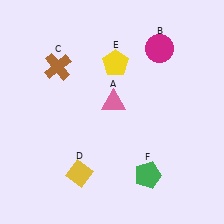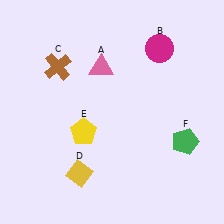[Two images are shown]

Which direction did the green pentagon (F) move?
The green pentagon (F) moved right.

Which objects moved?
The objects that moved are: the pink triangle (A), the yellow pentagon (E), the green pentagon (F).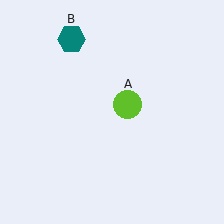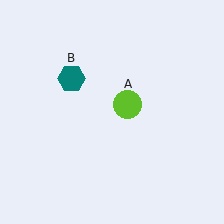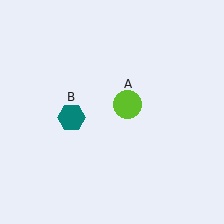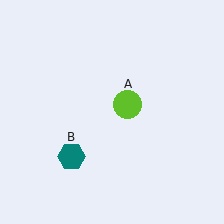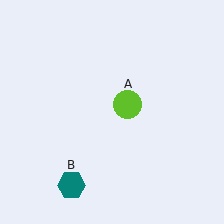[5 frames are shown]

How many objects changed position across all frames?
1 object changed position: teal hexagon (object B).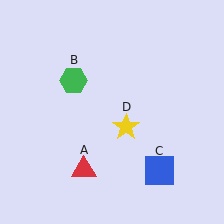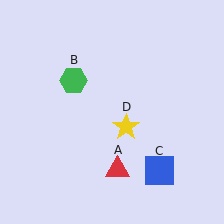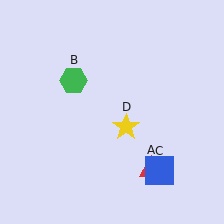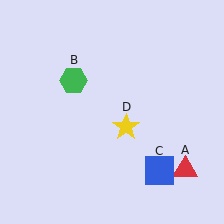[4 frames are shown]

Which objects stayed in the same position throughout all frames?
Green hexagon (object B) and blue square (object C) and yellow star (object D) remained stationary.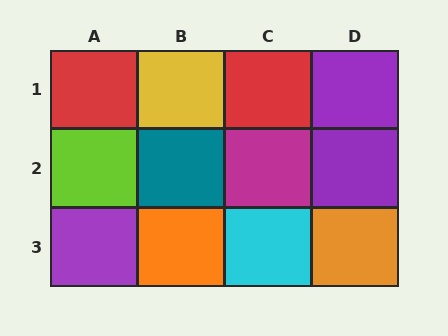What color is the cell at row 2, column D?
Purple.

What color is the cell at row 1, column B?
Yellow.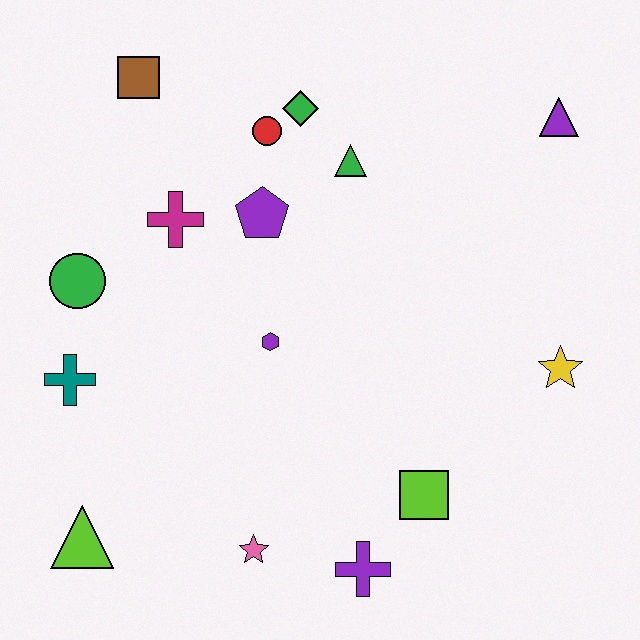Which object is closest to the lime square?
The purple cross is closest to the lime square.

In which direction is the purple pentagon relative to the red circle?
The purple pentagon is below the red circle.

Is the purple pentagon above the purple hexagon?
Yes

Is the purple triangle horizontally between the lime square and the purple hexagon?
No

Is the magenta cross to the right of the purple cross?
No